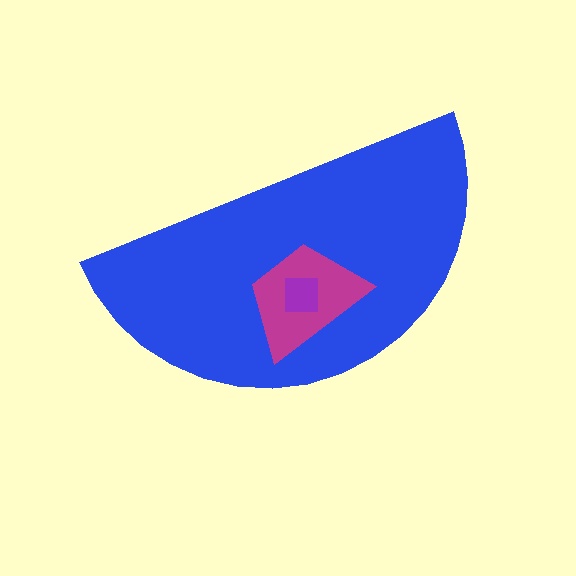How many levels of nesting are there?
3.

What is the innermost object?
The purple square.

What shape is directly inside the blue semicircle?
The magenta trapezoid.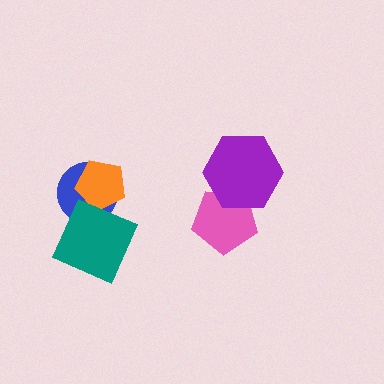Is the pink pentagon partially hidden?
Yes, it is partially covered by another shape.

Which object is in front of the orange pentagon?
The teal diamond is in front of the orange pentagon.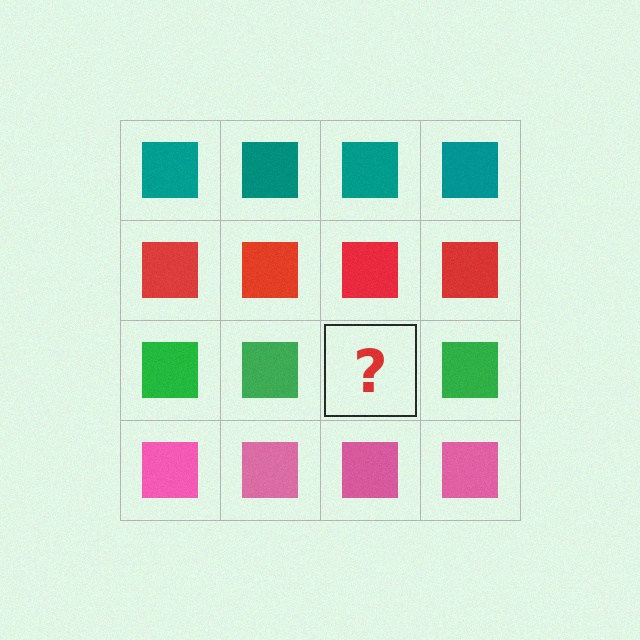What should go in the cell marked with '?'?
The missing cell should contain a green square.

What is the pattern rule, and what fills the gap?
The rule is that each row has a consistent color. The gap should be filled with a green square.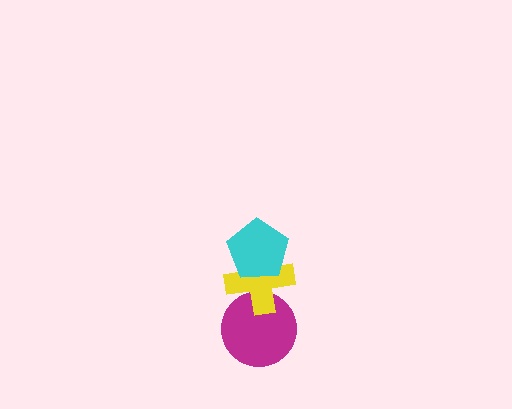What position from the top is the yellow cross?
The yellow cross is 2nd from the top.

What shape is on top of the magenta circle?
The yellow cross is on top of the magenta circle.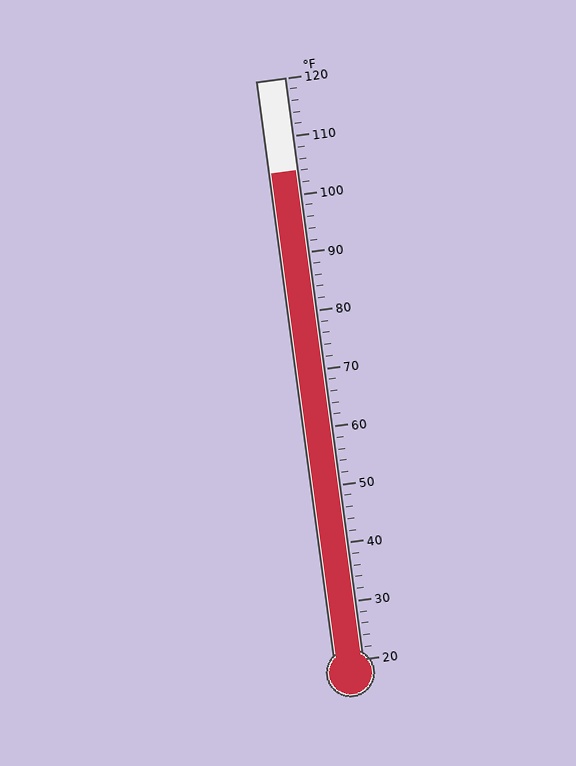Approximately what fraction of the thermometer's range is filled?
The thermometer is filled to approximately 85% of its range.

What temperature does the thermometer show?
The thermometer shows approximately 104°F.